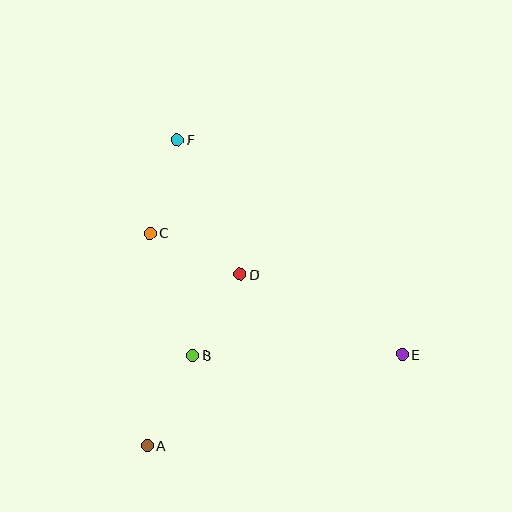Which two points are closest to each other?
Points B and D are closest to each other.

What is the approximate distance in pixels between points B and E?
The distance between B and E is approximately 210 pixels.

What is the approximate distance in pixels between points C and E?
The distance between C and E is approximately 280 pixels.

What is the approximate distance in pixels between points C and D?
The distance between C and D is approximately 99 pixels.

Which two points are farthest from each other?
Points E and F are farthest from each other.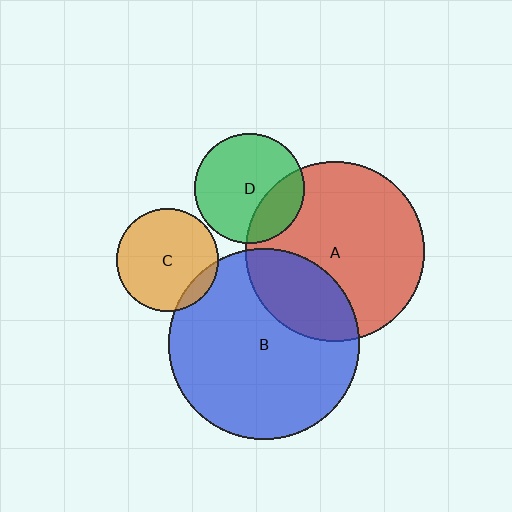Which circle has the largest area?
Circle B (blue).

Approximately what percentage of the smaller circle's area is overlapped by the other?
Approximately 25%.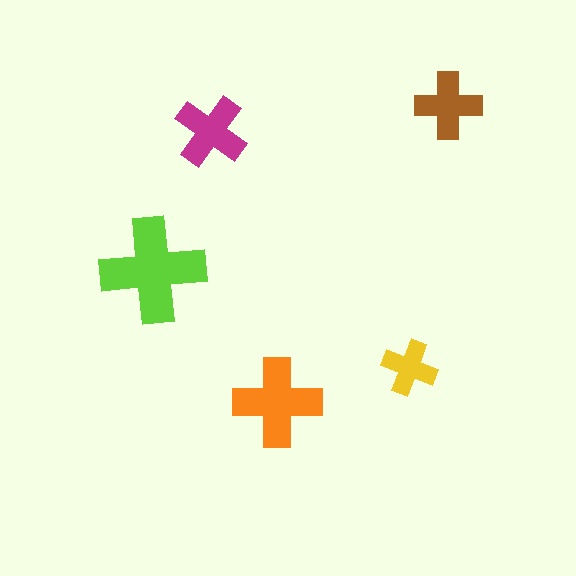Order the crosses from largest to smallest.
the lime one, the orange one, the magenta one, the brown one, the yellow one.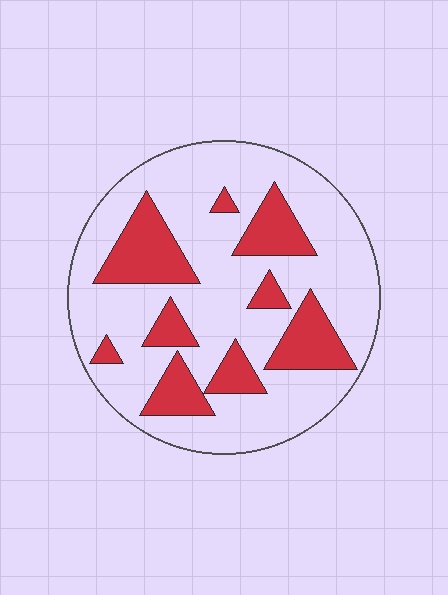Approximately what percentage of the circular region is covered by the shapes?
Approximately 25%.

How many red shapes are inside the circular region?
9.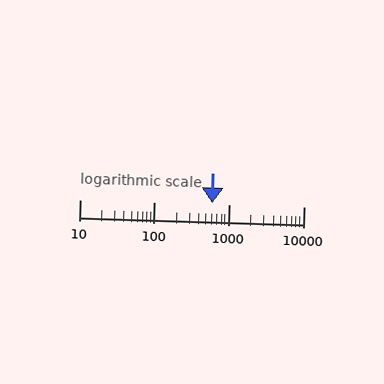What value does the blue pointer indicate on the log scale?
The pointer indicates approximately 600.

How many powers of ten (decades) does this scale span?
The scale spans 3 decades, from 10 to 10000.